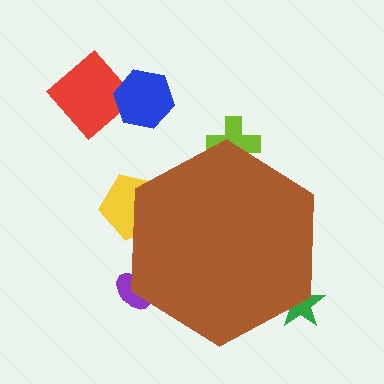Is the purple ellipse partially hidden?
Yes, the purple ellipse is partially hidden behind the brown hexagon.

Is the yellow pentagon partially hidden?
Yes, the yellow pentagon is partially hidden behind the brown hexagon.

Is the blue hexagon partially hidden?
No, the blue hexagon is fully visible.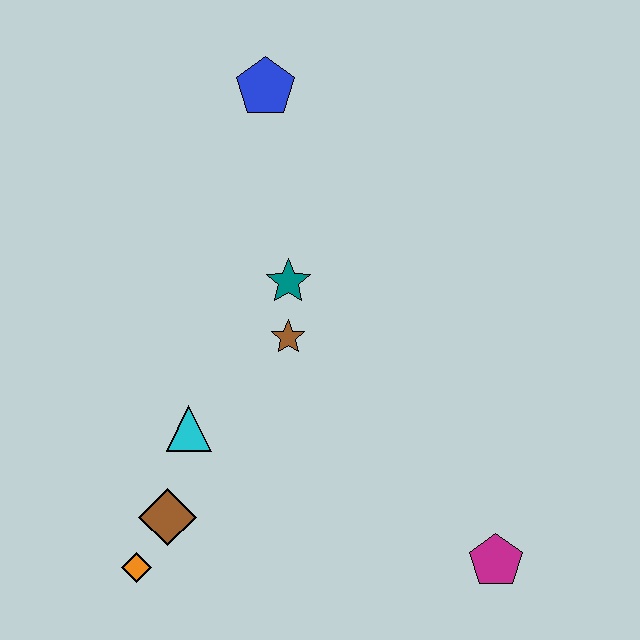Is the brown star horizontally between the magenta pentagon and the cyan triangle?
Yes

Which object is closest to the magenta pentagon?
The brown star is closest to the magenta pentagon.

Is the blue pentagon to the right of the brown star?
No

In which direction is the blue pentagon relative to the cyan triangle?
The blue pentagon is above the cyan triangle.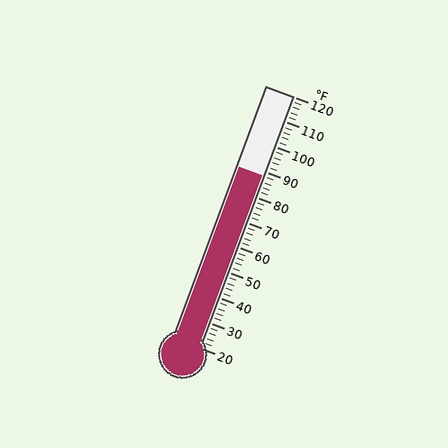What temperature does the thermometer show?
The thermometer shows approximately 88°F.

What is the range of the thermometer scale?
The thermometer scale ranges from 20°F to 120°F.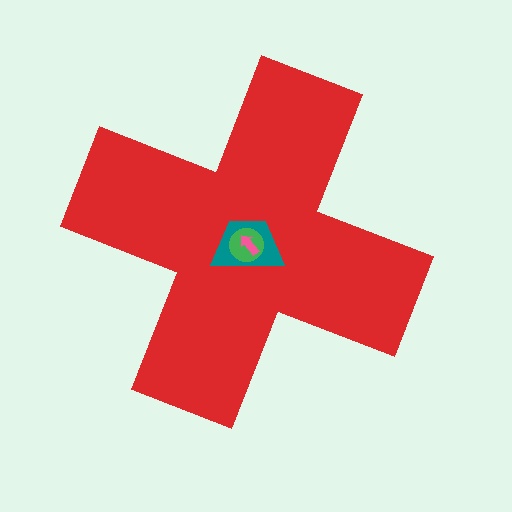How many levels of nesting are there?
4.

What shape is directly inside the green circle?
The pink arrow.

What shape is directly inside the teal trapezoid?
The green circle.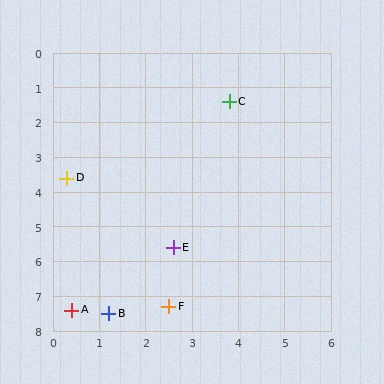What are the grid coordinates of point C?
Point C is at approximately (3.8, 1.4).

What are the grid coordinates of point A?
Point A is at approximately (0.4, 7.4).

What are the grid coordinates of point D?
Point D is at approximately (0.3, 3.6).